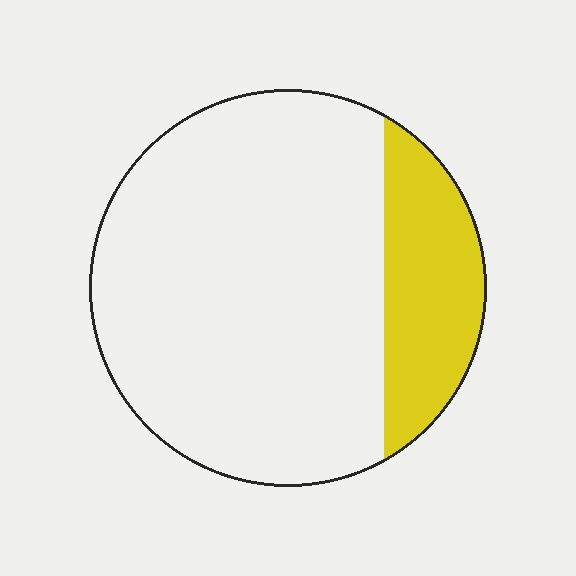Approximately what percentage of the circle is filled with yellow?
Approximately 20%.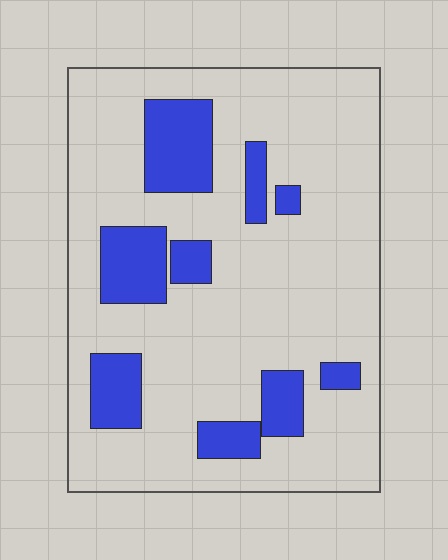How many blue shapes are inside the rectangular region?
9.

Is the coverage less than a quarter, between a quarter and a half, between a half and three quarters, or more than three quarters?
Less than a quarter.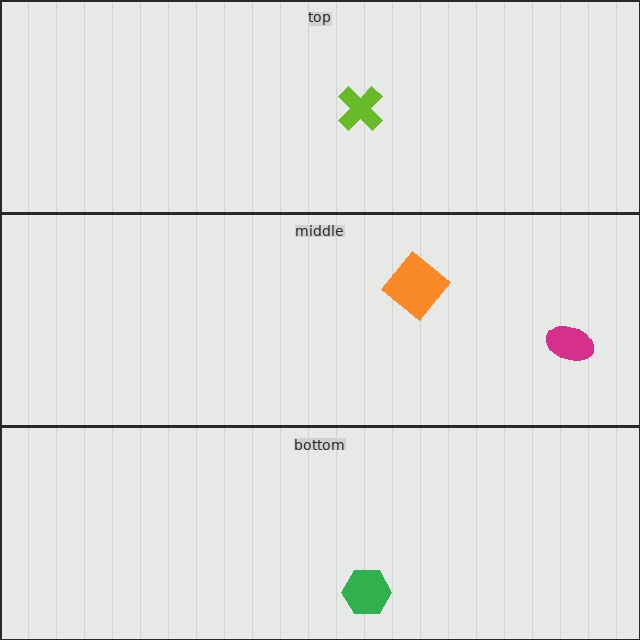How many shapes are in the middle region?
2.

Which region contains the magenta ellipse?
The middle region.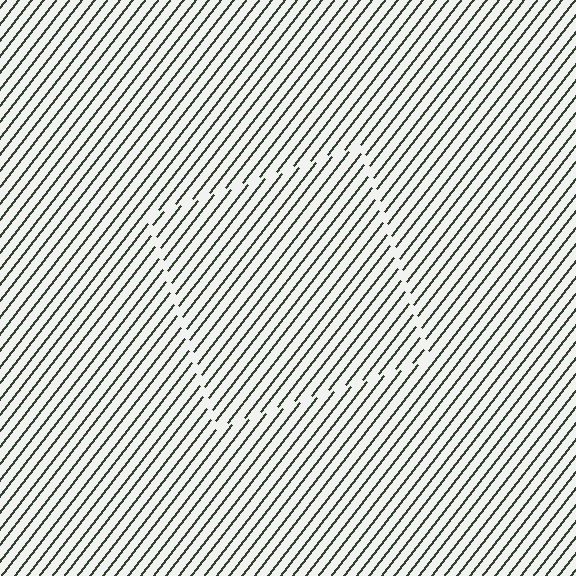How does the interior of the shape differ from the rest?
The interior of the shape contains the same grating, shifted by half a period — the contour is defined by the phase discontinuity where line-ends from the inner and outer gratings abut.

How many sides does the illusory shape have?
4 sides — the line-ends trace a square.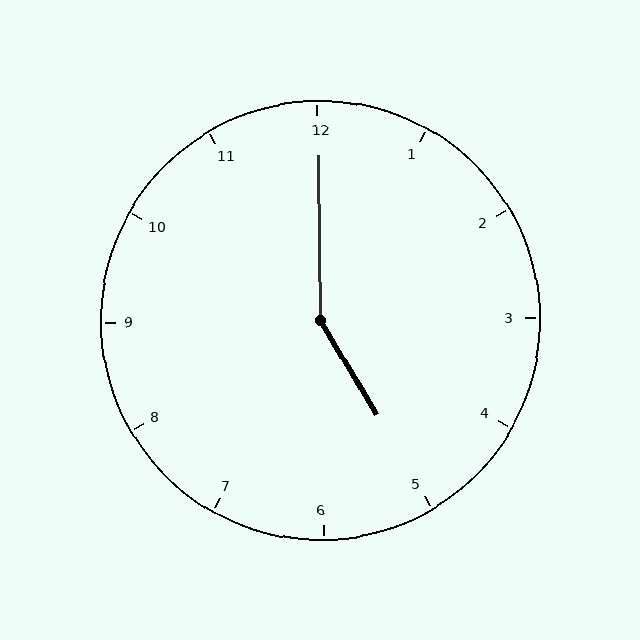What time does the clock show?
5:00.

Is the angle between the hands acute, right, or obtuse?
It is obtuse.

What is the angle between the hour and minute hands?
Approximately 150 degrees.